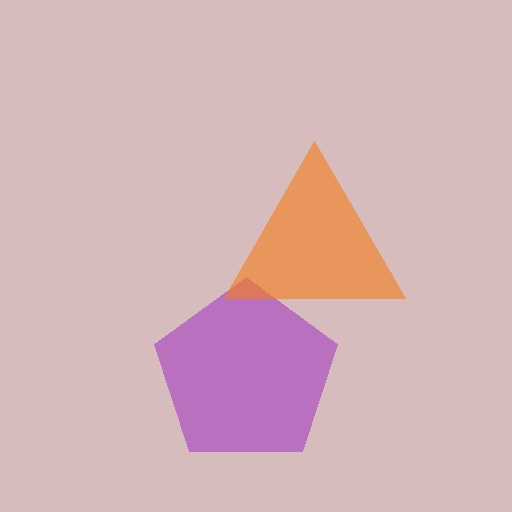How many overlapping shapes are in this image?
There are 2 overlapping shapes in the image.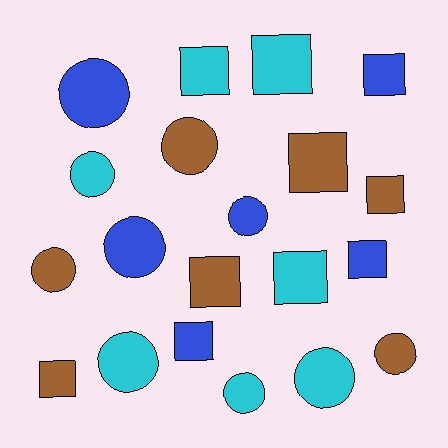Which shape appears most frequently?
Square, with 10 objects.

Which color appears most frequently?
Cyan, with 7 objects.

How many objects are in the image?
There are 20 objects.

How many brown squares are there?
There are 4 brown squares.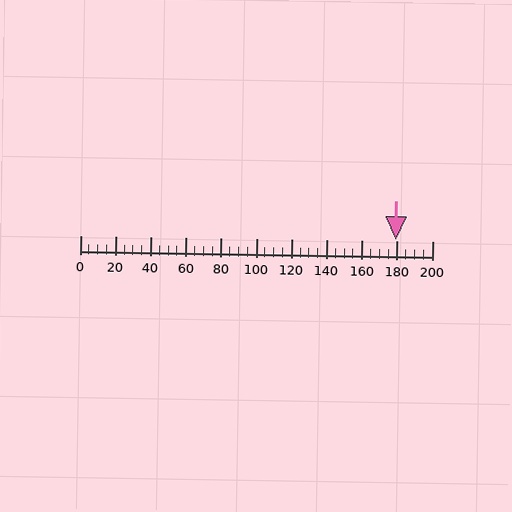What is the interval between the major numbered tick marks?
The major tick marks are spaced 20 units apart.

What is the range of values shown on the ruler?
The ruler shows values from 0 to 200.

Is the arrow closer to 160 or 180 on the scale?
The arrow is closer to 180.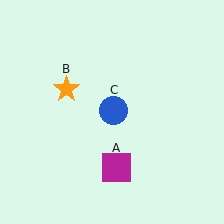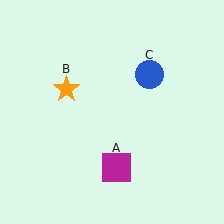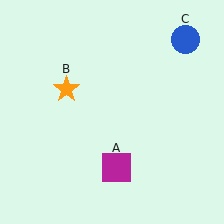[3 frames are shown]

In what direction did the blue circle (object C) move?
The blue circle (object C) moved up and to the right.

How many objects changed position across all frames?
1 object changed position: blue circle (object C).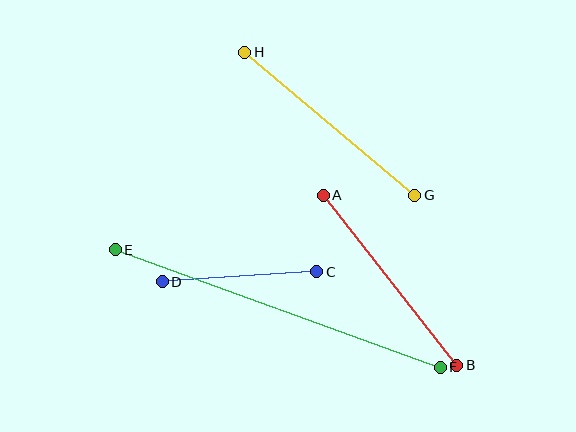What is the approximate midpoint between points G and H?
The midpoint is at approximately (330, 124) pixels.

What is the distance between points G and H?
The distance is approximately 222 pixels.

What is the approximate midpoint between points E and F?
The midpoint is at approximately (278, 309) pixels.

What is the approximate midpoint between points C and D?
The midpoint is at approximately (239, 277) pixels.